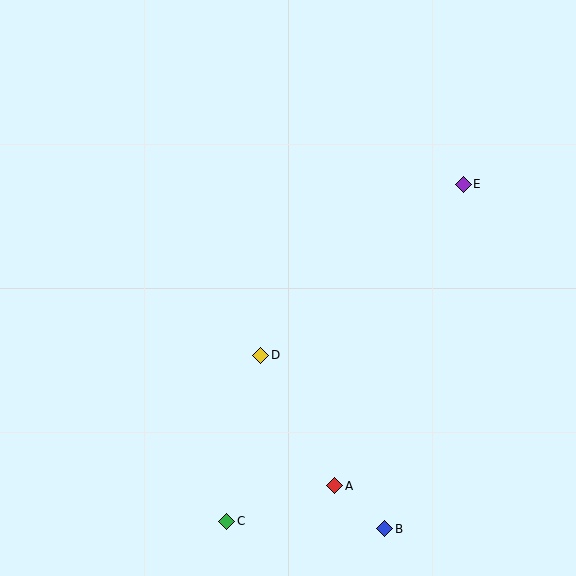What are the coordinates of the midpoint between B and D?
The midpoint between B and D is at (323, 442).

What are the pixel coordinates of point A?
Point A is at (335, 486).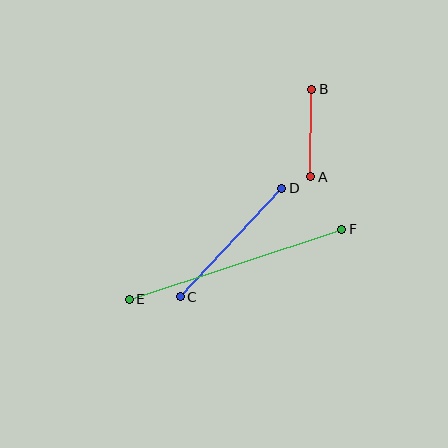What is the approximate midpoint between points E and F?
The midpoint is at approximately (236, 264) pixels.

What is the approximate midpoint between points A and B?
The midpoint is at approximately (311, 133) pixels.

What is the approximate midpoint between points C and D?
The midpoint is at approximately (231, 242) pixels.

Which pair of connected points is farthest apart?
Points E and F are farthest apart.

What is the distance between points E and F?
The distance is approximately 224 pixels.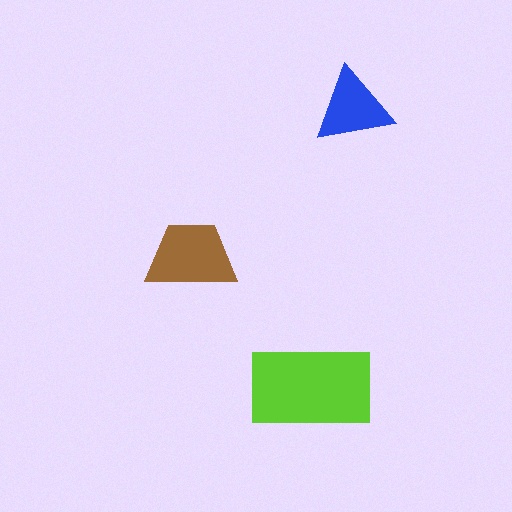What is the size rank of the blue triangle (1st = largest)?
3rd.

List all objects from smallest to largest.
The blue triangle, the brown trapezoid, the lime rectangle.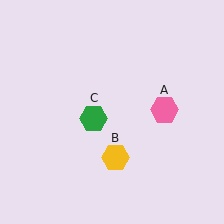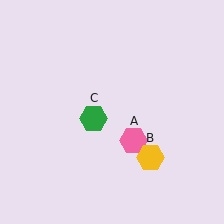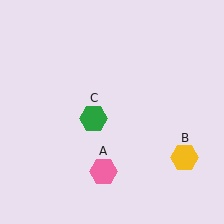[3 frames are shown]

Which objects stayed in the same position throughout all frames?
Green hexagon (object C) remained stationary.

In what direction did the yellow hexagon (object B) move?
The yellow hexagon (object B) moved right.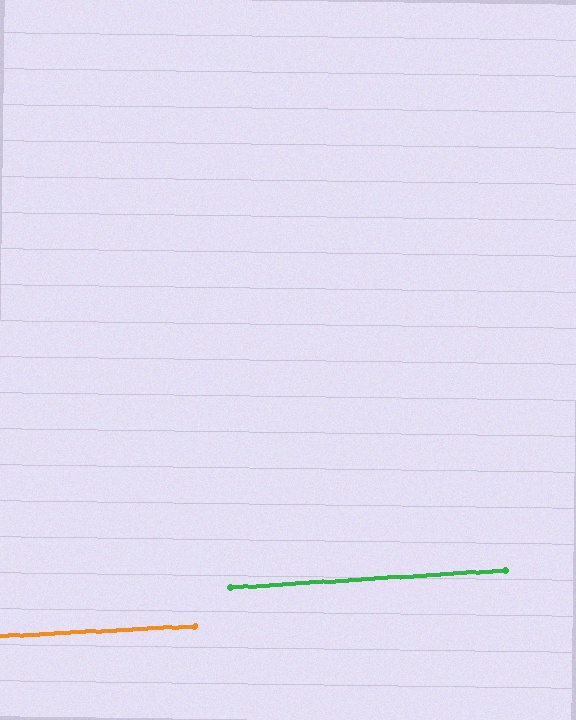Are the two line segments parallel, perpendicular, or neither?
Parallel — their directions differ by only 0.6°.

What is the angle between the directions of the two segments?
Approximately 1 degree.